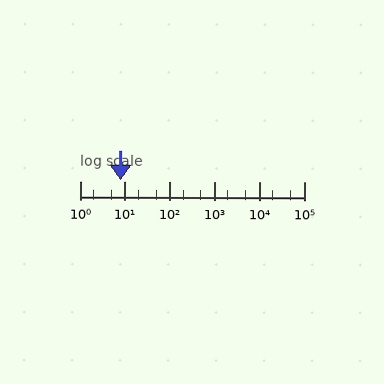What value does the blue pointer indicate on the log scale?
The pointer indicates approximately 7.9.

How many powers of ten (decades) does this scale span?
The scale spans 5 decades, from 1 to 100000.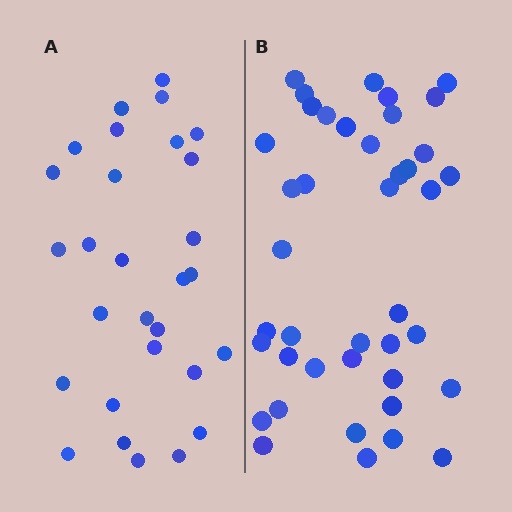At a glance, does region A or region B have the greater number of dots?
Region B (the right region) has more dots.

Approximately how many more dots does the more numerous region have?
Region B has roughly 12 or so more dots than region A.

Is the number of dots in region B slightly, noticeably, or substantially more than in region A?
Region B has noticeably more, but not dramatically so. The ratio is roughly 1.4 to 1.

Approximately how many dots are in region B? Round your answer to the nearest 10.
About 40 dots. (The exact count is 41, which rounds to 40.)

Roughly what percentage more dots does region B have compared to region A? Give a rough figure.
About 40% more.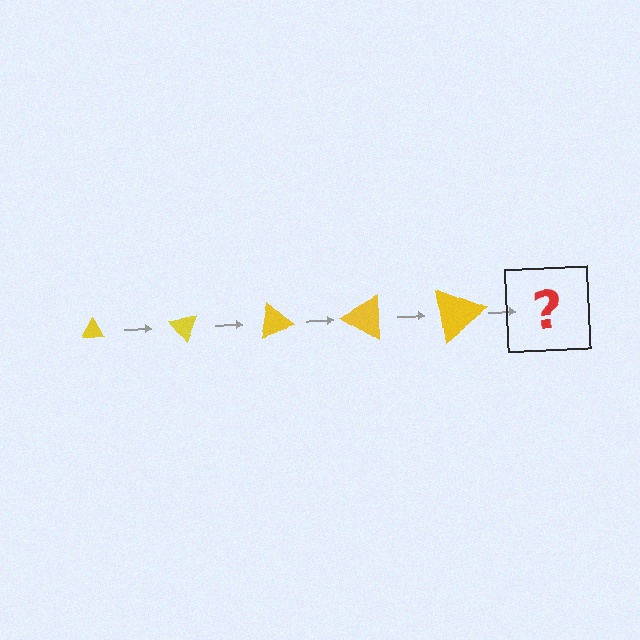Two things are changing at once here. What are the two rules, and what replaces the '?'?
The two rules are that the triangle grows larger each step and it rotates 50 degrees each step. The '?' should be a triangle, larger than the previous one and rotated 250 degrees from the start.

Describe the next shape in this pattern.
It should be a triangle, larger than the previous one and rotated 250 degrees from the start.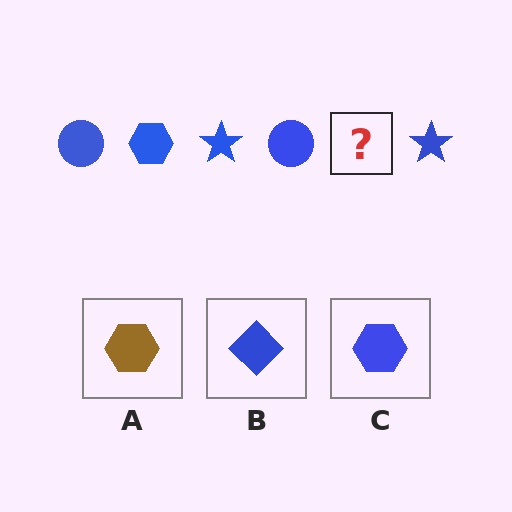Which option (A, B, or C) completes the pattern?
C.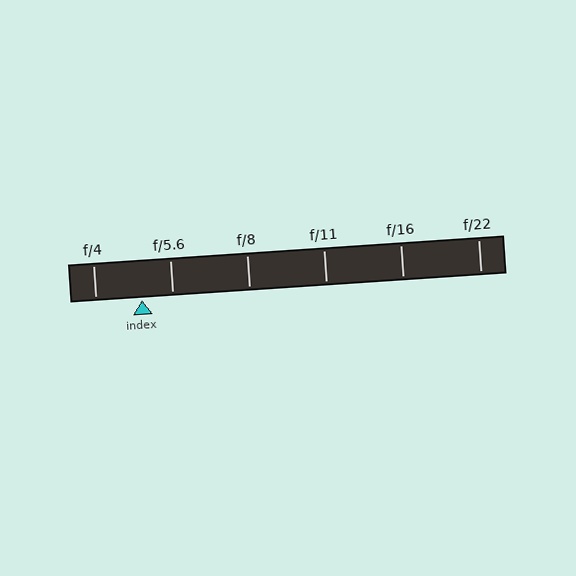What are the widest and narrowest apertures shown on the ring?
The widest aperture shown is f/4 and the narrowest is f/22.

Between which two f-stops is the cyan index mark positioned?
The index mark is between f/4 and f/5.6.